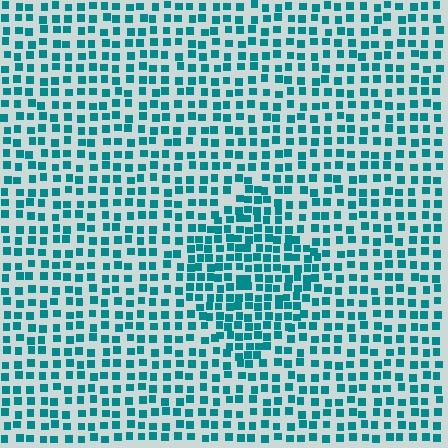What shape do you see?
I see a diamond.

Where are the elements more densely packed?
The elements are more densely packed inside the diamond boundary.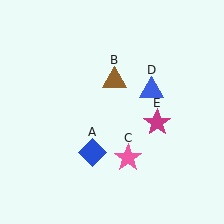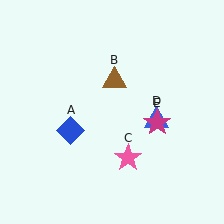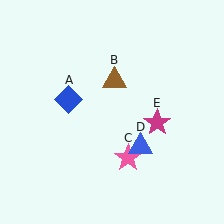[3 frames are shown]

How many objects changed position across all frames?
2 objects changed position: blue diamond (object A), blue triangle (object D).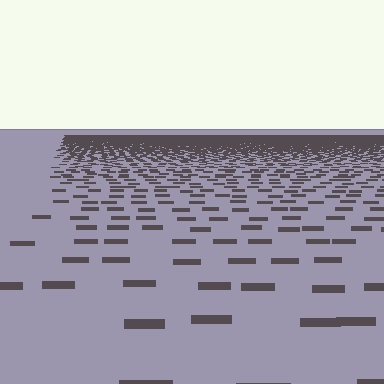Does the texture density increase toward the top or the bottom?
Density increases toward the top.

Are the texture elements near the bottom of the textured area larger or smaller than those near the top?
Larger. Near the bottom, elements are closer to the viewer and appear at a bigger on-screen size.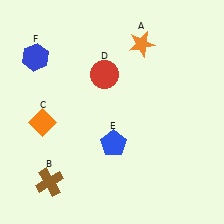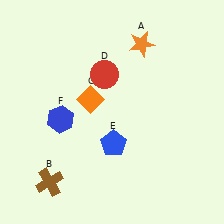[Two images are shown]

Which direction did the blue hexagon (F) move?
The blue hexagon (F) moved down.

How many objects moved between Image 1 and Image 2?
2 objects moved between the two images.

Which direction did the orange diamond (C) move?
The orange diamond (C) moved right.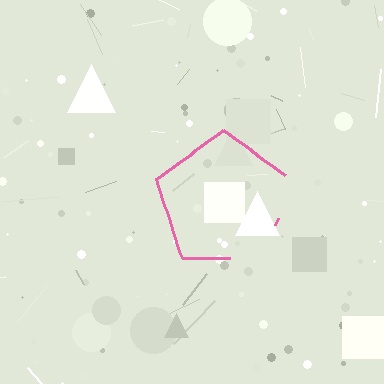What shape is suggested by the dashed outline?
The dashed outline suggests a pentagon.